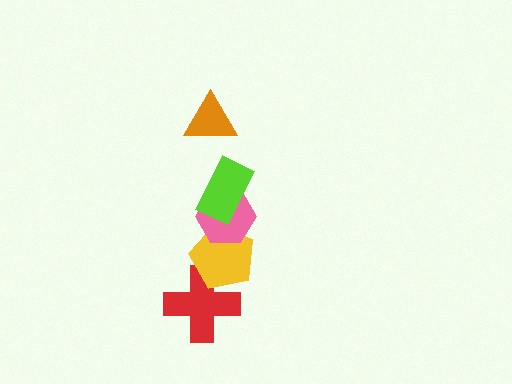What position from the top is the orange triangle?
The orange triangle is 1st from the top.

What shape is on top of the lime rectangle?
The orange triangle is on top of the lime rectangle.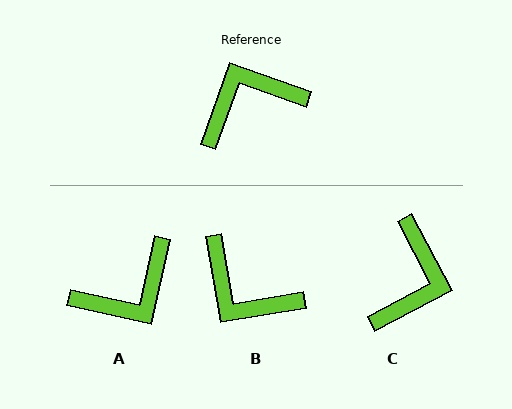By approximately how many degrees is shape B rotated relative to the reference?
Approximately 120 degrees counter-clockwise.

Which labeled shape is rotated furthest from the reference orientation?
A, about 173 degrees away.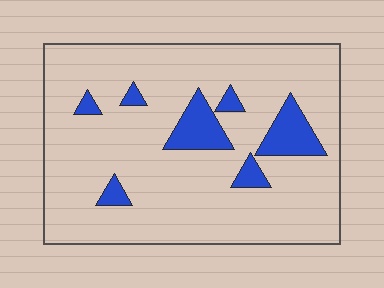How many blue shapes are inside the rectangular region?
7.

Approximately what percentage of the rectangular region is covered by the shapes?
Approximately 10%.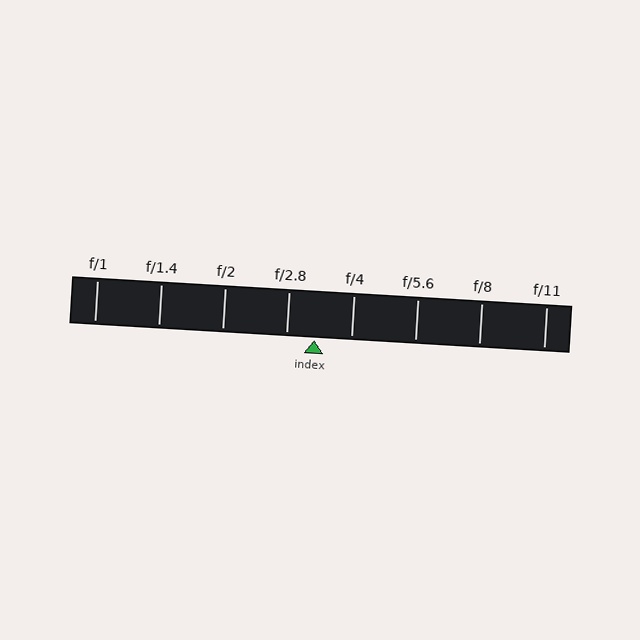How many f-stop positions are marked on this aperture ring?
There are 8 f-stop positions marked.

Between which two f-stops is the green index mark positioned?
The index mark is between f/2.8 and f/4.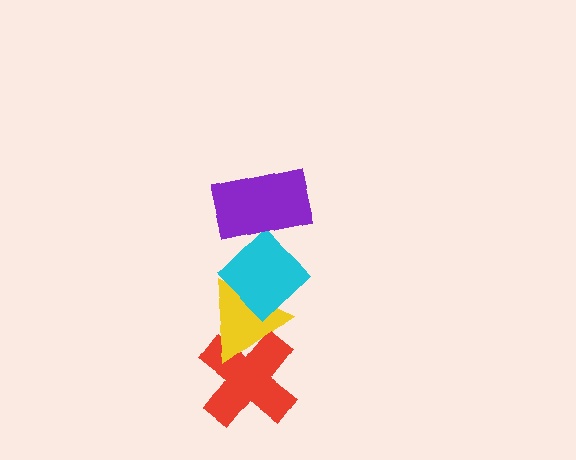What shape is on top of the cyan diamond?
The purple rectangle is on top of the cyan diamond.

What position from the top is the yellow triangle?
The yellow triangle is 3rd from the top.